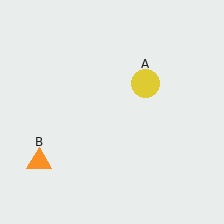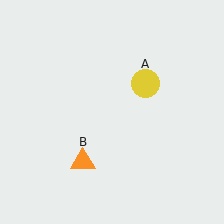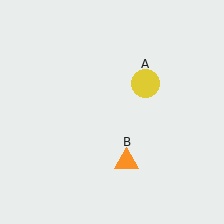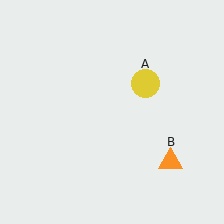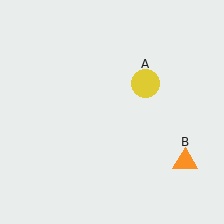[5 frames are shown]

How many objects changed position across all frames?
1 object changed position: orange triangle (object B).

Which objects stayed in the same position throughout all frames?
Yellow circle (object A) remained stationary.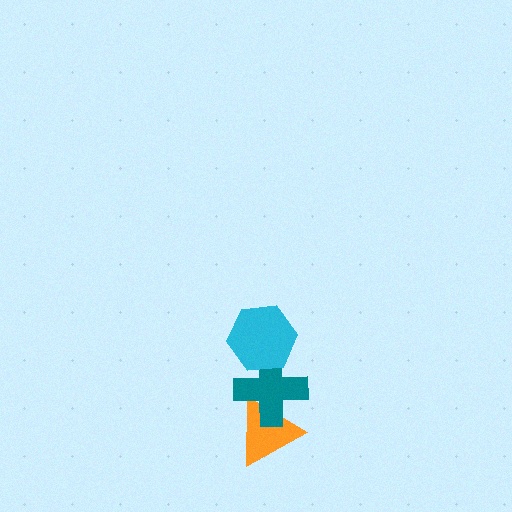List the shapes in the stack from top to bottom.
From top to bottom: the cyan hexagon, the teal cross, the orange triangle.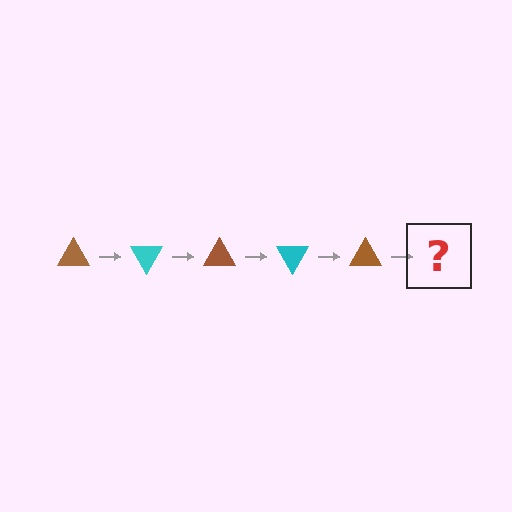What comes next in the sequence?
The next element should be a cyan triangle, rotated 300 degrees from the start.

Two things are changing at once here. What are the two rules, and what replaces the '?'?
The two rules are that it rotates 60 degrees each step and the color cycles through brown and cyan. The '?' should be a cyan triangle, rotated 300 degrees from the start.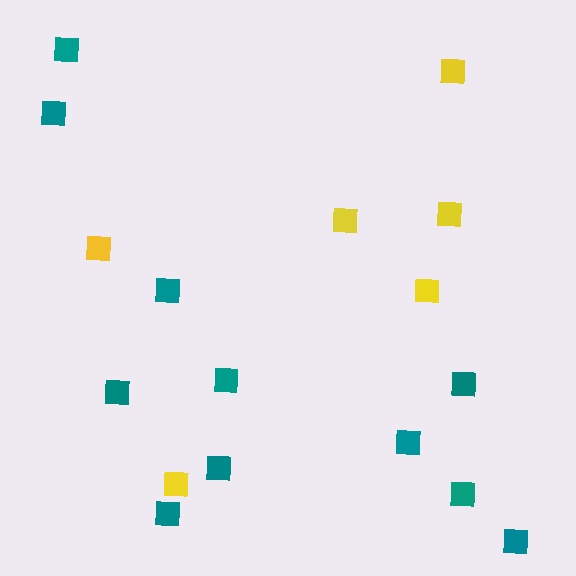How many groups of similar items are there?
There are 2 groups: one group of teal squares (11) and one group of yellow squares (6).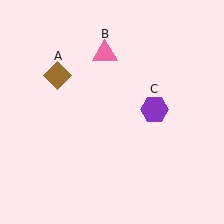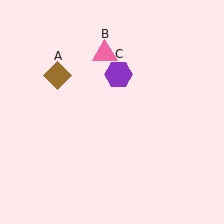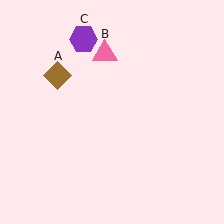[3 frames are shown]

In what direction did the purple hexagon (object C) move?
The purple hexagon (object C) moved up and to the left.